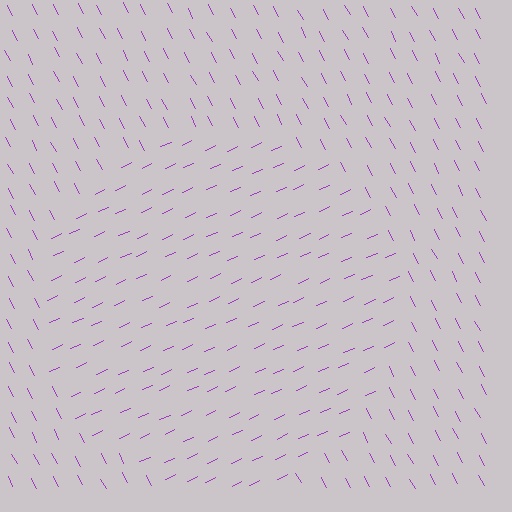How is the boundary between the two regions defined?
The boundary is defined purely by a change in line orientation (approximately 87 degrees difference). All lines are the same color and thickness.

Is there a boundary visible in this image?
Yes, there is a texture boundary formed by a change in line orientation.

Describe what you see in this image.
The image is filled with small purple line segments. A circle region in the image has lines oriented differently from the surrounding lines, creating a visible texture boundary.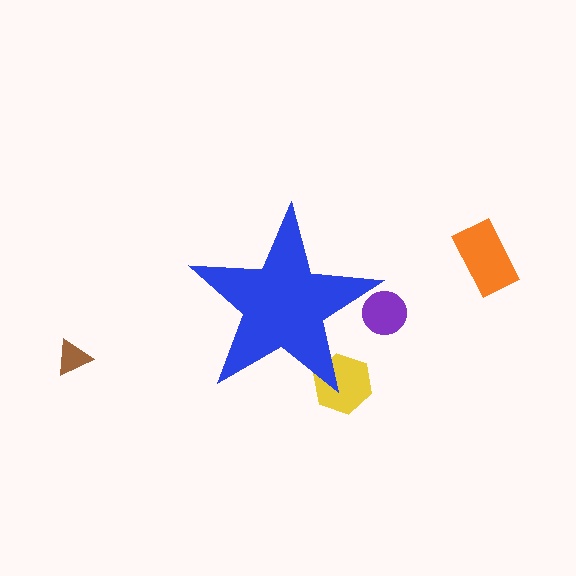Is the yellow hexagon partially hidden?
Yes, the yellow hexagon is partially hidden behind the blue star.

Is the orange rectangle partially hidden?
No, the orange rectangle is fully visible.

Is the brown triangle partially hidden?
No, the brown triangle is fully visible.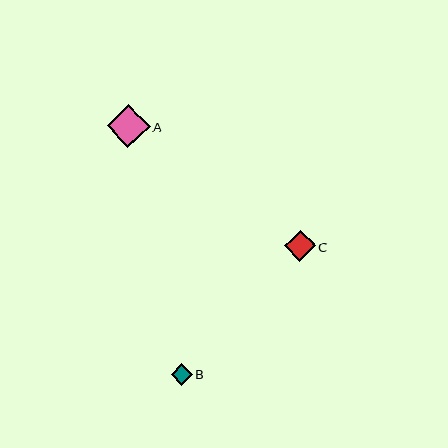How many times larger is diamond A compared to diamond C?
Diamond A is approximately 1.4 times the size of diamond C.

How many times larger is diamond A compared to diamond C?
Diamond A is approximately 1.4 times the size of diamond C.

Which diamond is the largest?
Diamond A is the largest with a size of approximately 43 pixels.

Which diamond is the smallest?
Diamond B is the smallest with a size of approximately 21 pixels.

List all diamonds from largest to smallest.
From largest to smallest: A, C, B.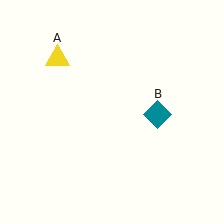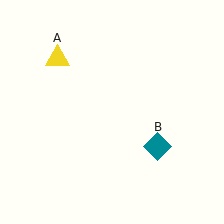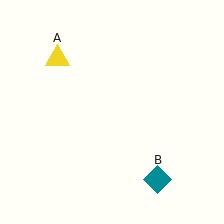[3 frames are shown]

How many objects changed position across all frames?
1 object changed position: teal diamond (object B).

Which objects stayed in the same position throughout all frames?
Yellow triangle (object A) remained stationary.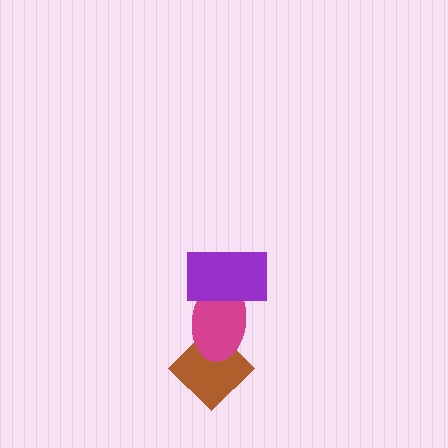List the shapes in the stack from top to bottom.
From top to bottom: the purple rectangle, the magenta ellipse, the brown diamond.